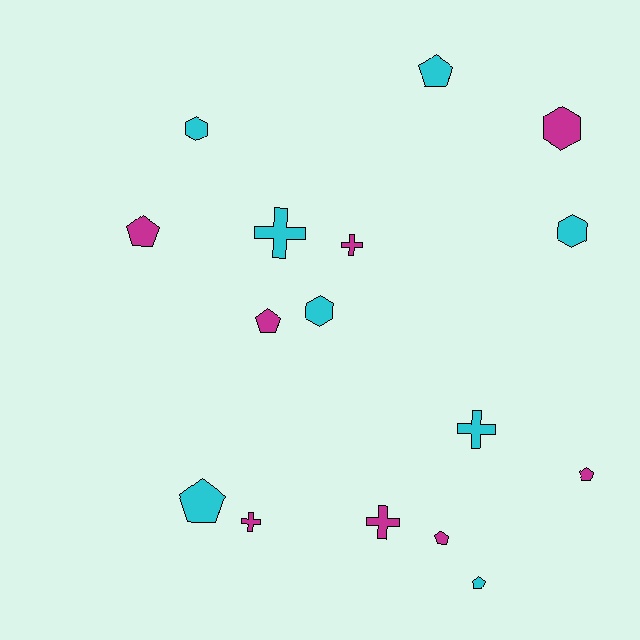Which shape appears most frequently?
Pentagon, with 7 objects.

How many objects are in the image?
There are 16 objects.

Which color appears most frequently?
Cyan, with 8 objects.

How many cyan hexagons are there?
There are 3 cyan hexagons.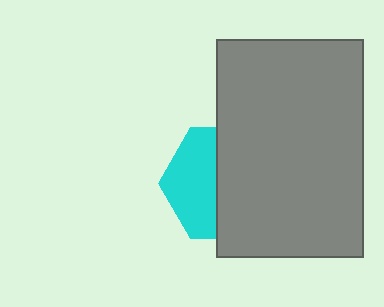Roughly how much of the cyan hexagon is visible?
A small part of it is visible (roughly 43%).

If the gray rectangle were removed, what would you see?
You would see the complete cyan hexagon.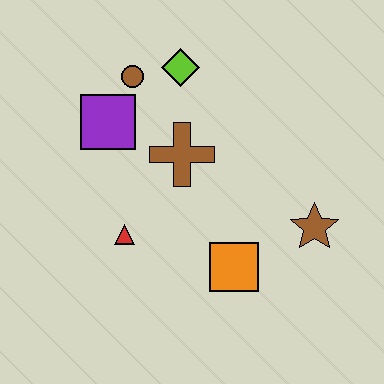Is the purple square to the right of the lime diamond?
No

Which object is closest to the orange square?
The brown star is closest to the orange square.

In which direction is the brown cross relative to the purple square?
The brown cross is to the right of the purple square.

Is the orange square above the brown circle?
No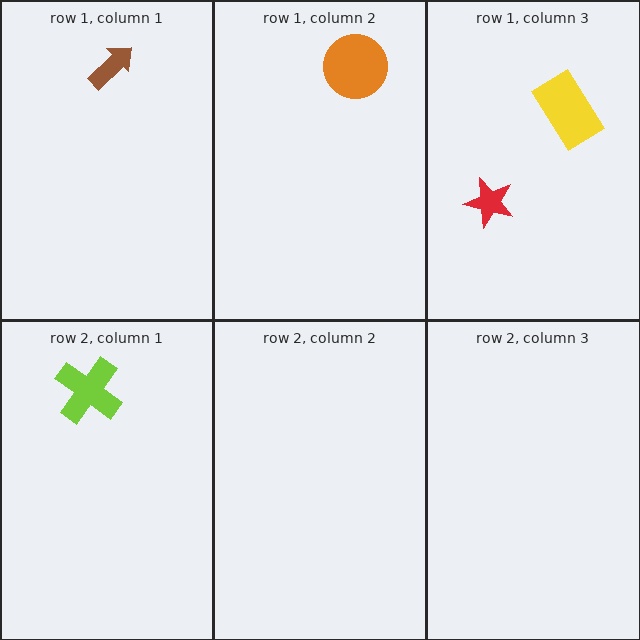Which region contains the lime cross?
The row 2, column 1 region.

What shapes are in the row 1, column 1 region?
The brown arrow.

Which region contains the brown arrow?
The row 1, column 1 region.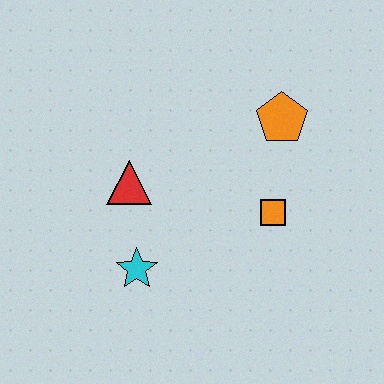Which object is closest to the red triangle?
The cyan star is closest to the red triangle.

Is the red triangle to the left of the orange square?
Yes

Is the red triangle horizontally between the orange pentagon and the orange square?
No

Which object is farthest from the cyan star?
The orange pentagon is farthest from the cyan star.